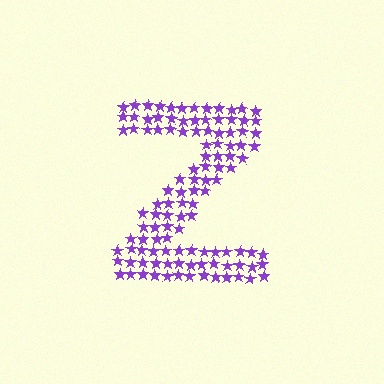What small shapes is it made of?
It is made of small stars.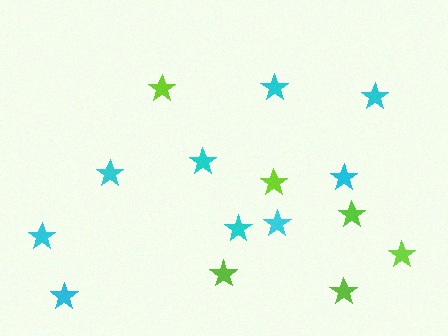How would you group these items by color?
There are 2 groups: one group of cyan stars (9) and one group of lime stars (6).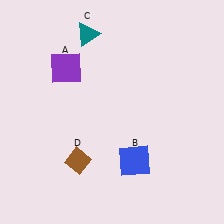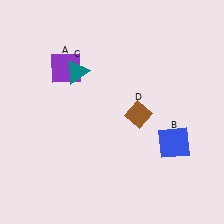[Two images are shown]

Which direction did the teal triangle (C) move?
The teal triangle (C) moved down.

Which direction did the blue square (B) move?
The blue square (B) moved right.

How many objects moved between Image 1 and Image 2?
3 objects moved between the two images.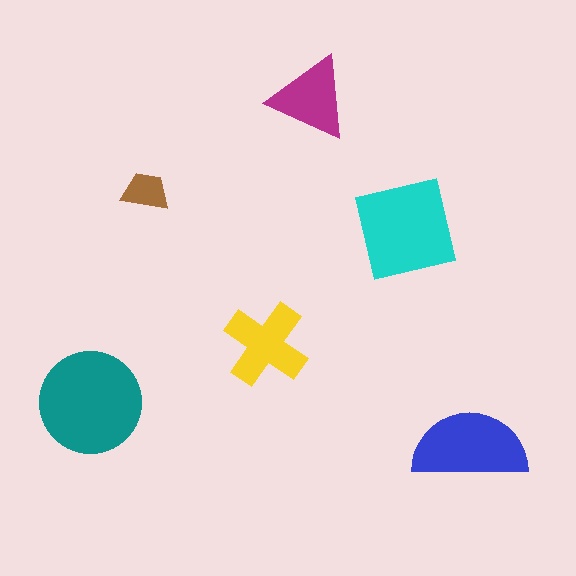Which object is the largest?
The teal circle.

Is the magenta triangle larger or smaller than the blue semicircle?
Smaller.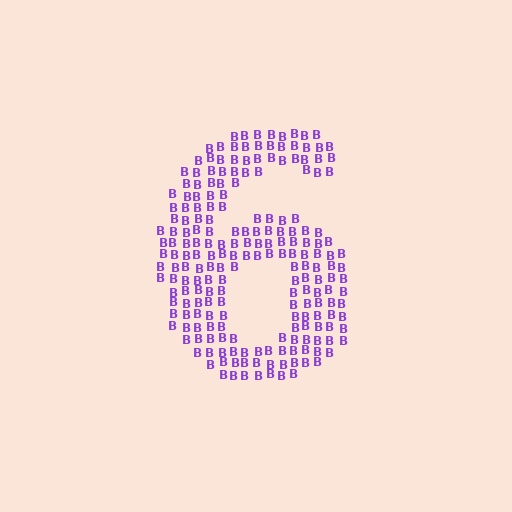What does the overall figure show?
The overall figure shows the digit 6.